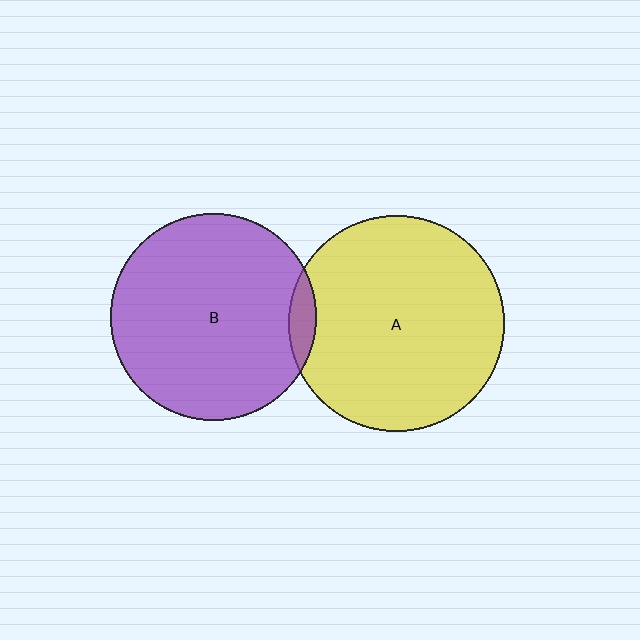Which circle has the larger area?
Circle A (yellow).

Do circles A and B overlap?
Yes.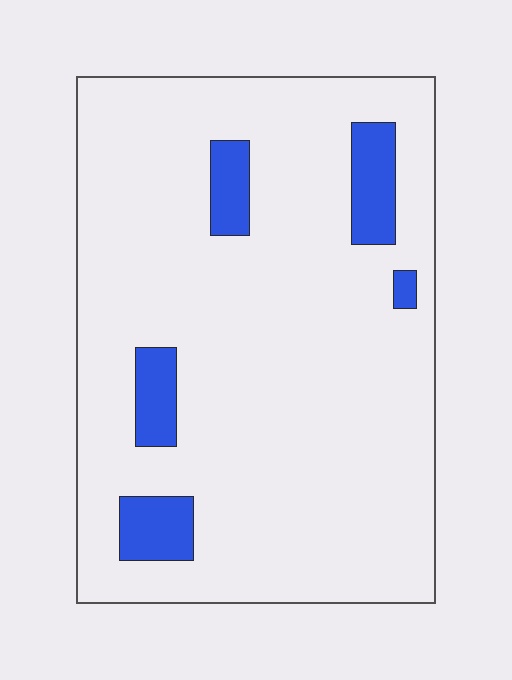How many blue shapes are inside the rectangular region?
5.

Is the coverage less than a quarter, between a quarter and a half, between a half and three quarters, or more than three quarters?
Less than a quarter.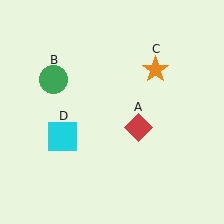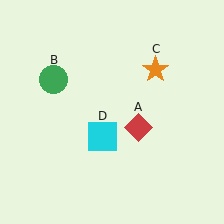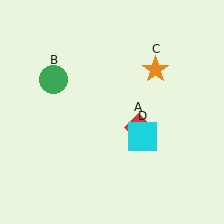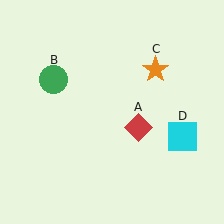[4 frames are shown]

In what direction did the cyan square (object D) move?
The cyan square (object D) moved right.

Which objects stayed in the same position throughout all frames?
Red diamond (object A) and green circle (object B) and orange star (object C) remained stationary.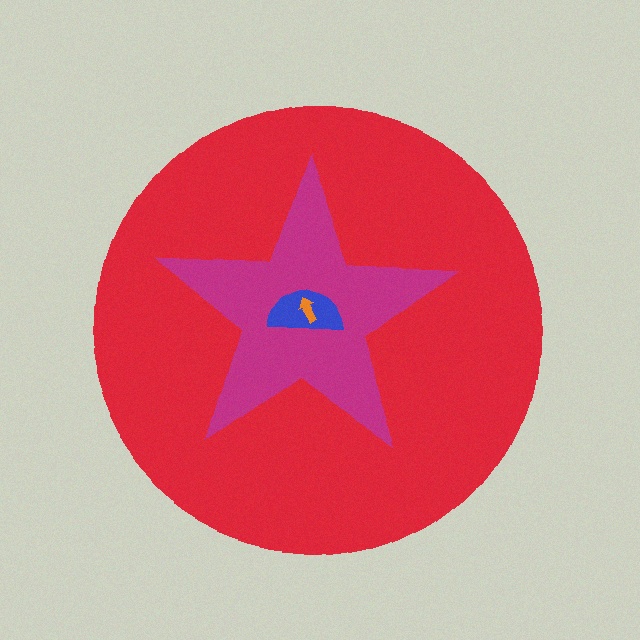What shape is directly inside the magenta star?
The blue semicircle.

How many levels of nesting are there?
4.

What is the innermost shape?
The orange arrow.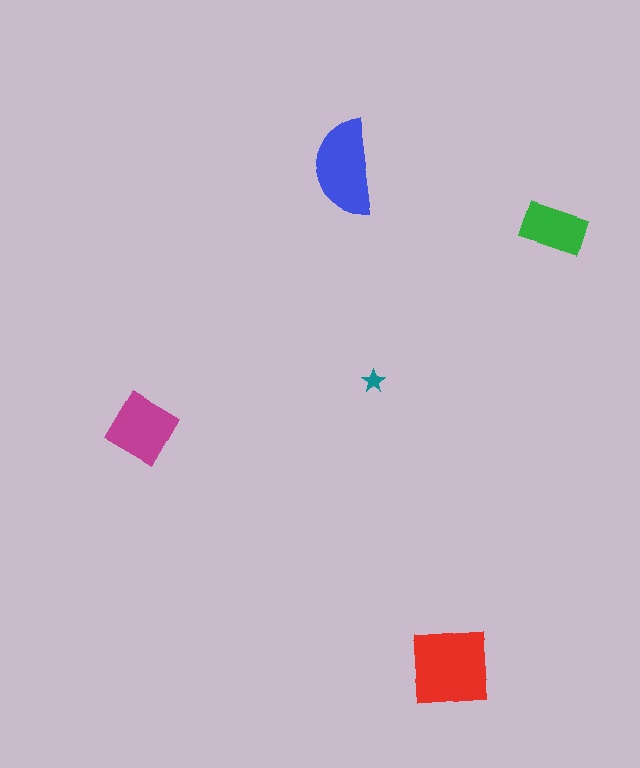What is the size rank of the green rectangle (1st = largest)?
4th.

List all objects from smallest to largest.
The teal star, the green rectangle, the magenta diamond, the blue semicircle, the red square.